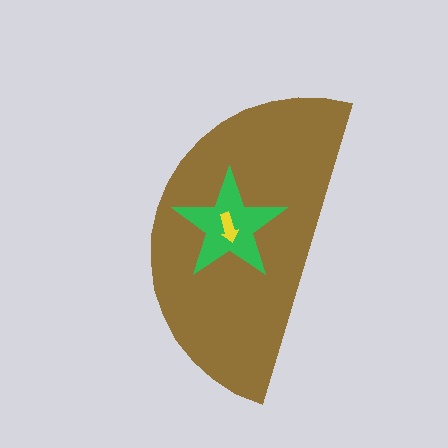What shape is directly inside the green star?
The yellow arrow.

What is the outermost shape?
The brown semicircle.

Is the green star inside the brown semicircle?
Yes.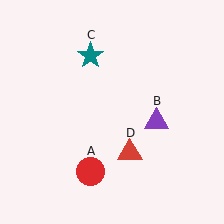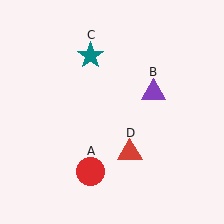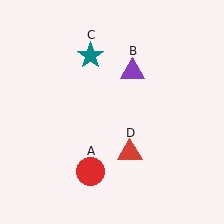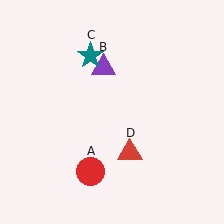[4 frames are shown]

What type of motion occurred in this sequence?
The purple triangle (object B) rotated counterclockwise around the center of the scene.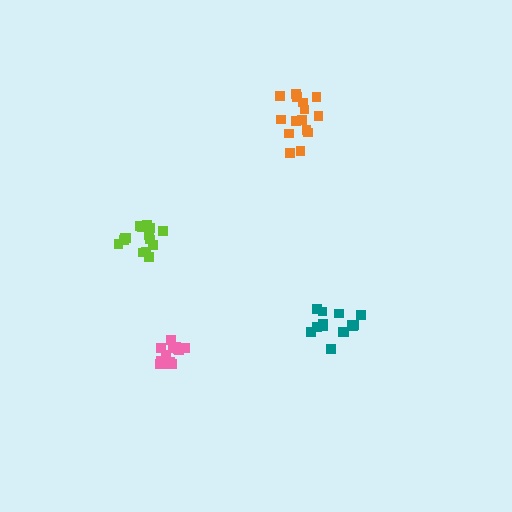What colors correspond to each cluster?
The clusters are colored: orange, pink, teal, lime.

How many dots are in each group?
Group 1: 15 dots, Group 2: 14 dots, Group 3: 15 dots, Group 4: 15 dots (59 total).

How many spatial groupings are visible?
There are 4 spatial groupings.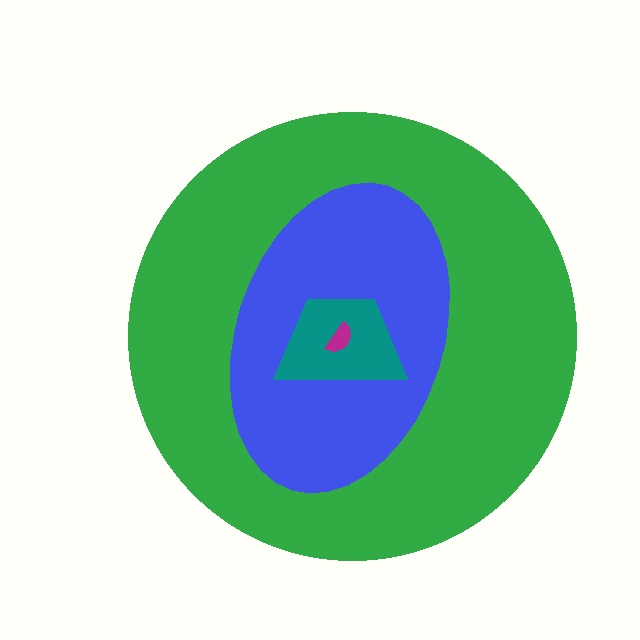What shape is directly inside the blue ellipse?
The teal trapezoid.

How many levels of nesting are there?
4.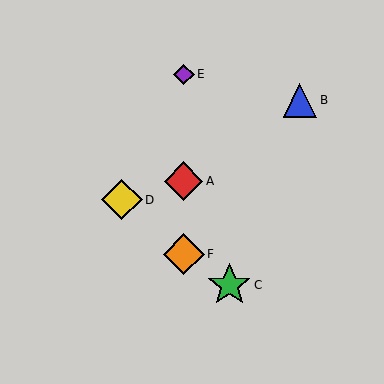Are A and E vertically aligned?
Yes, both are at x≈184.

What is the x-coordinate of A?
Object A is at x≈184.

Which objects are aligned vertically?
Objects A, E, F are aligned vertically.